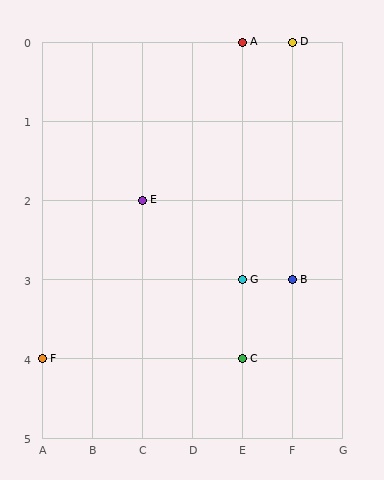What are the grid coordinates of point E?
Point E is at grid coordinates (C, 2).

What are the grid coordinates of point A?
Point A is at grid coordinates (E, 0).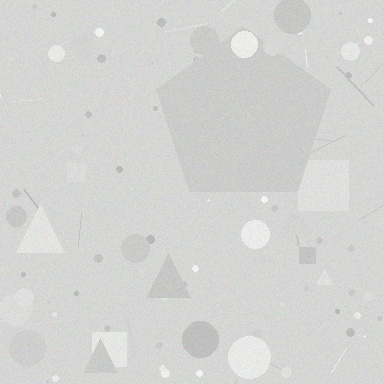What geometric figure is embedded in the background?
A pentagon is embedded in the background.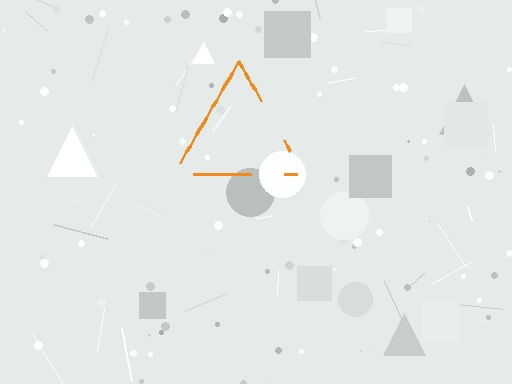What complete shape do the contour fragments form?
The contour fragments form a triangle.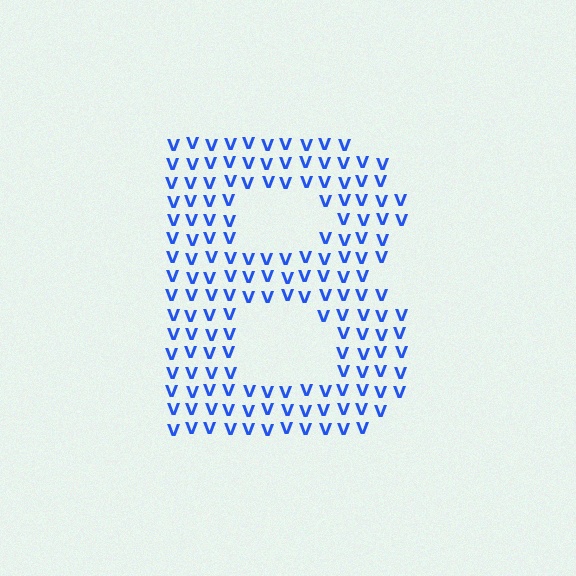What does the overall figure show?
The overall figure shows the letter B.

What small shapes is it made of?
It is made of small letter V's.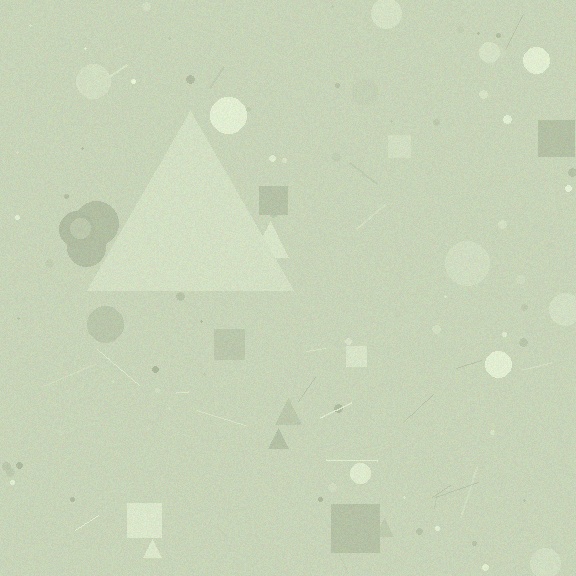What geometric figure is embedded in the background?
A triangle is embedded in the background.